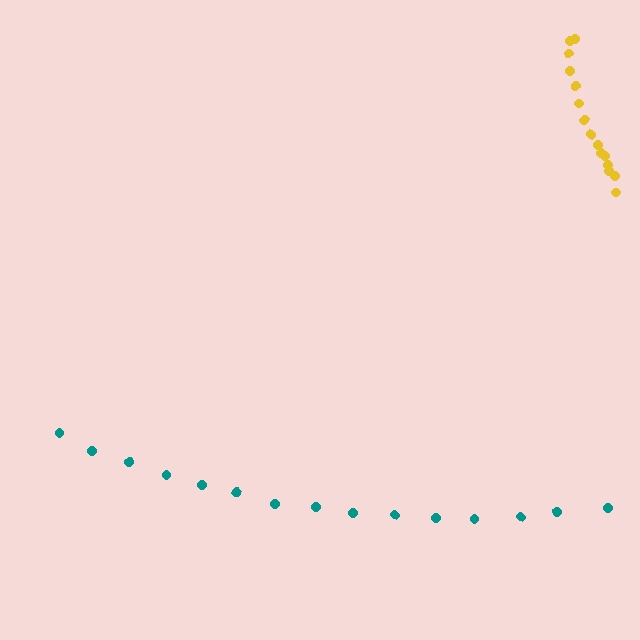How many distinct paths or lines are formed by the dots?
There are 2 distinct paths.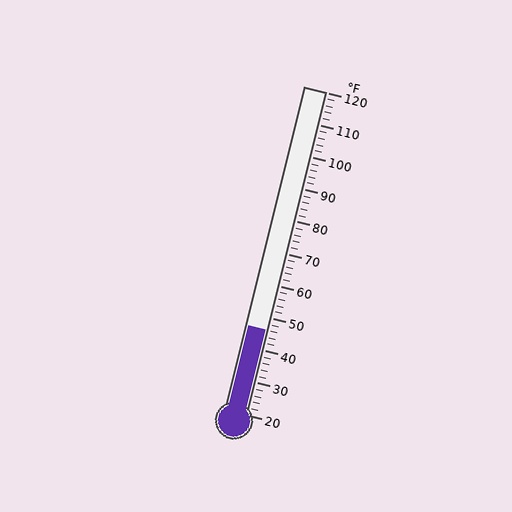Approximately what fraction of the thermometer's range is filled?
The thermometer is filled to approximately 25% of its range.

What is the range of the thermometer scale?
The thermometer scale ranges from 20°F to 120°F.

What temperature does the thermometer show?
The thermometer shows approximately 46°F.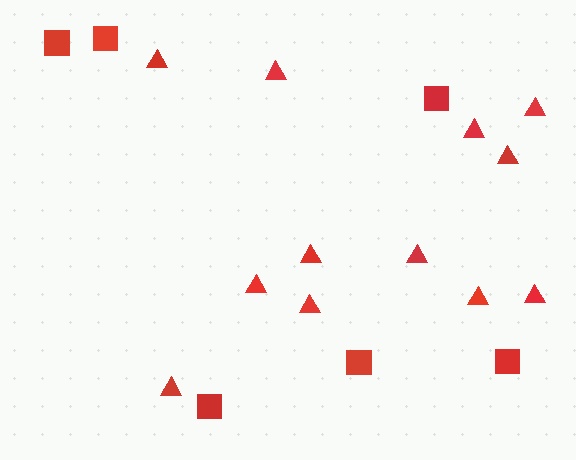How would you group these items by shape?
There are 2 groups: one group of triangles (12) and one group of squares (6).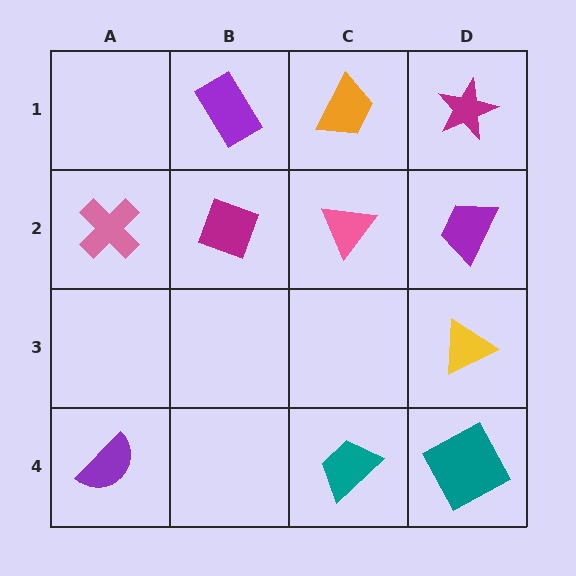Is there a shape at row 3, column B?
No, that cell is empty.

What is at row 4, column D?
A teal square.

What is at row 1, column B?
A purple rectangle.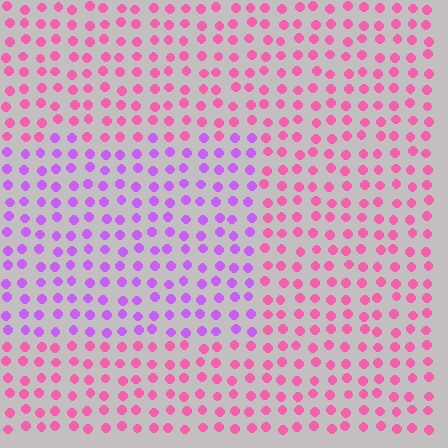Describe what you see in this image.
The image is filled with small pink elements in a uniform arrangement. A rectangle-shaped region is visible where the elements are tinted to a slightly different hue, forming a subtle color boundary.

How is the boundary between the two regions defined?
The boundary is defined purely by a slight shift in hue (about 47 degrees). Spacing, size, and orientation are identical on both sides.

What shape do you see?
I see a rectangle.